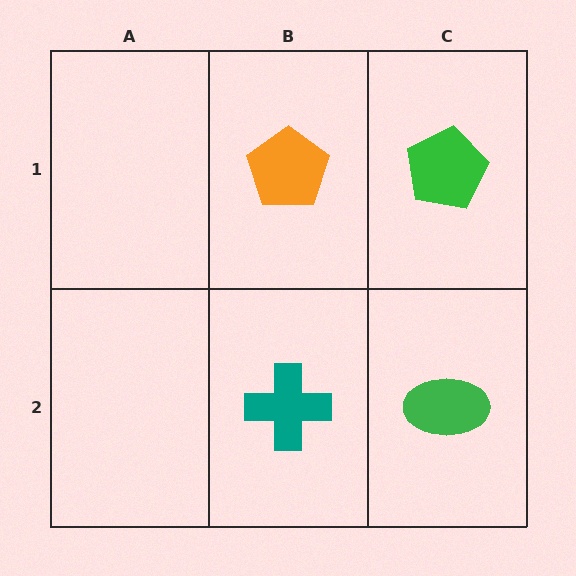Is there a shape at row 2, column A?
No, that cell is empty.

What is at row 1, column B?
An orange pentagon.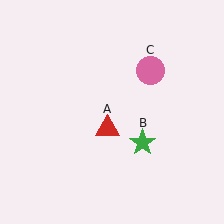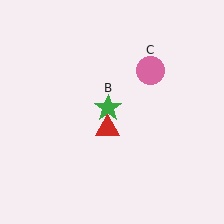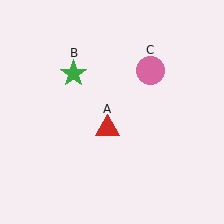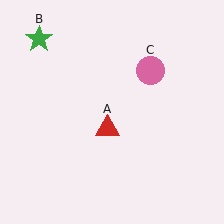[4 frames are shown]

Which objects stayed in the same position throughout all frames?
Red triangle (object A) and pink circle (object C) remained stationary.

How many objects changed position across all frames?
1 object changed position: green star (object B).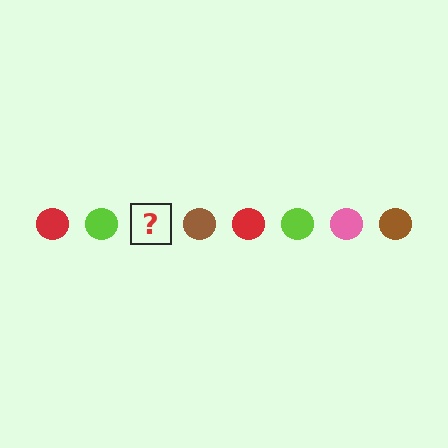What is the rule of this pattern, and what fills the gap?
The rule is that the pattern cycles through red, lime, pink, brown circles. The gap should be filled with a pink circle.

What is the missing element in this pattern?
The missing element is a pink circle.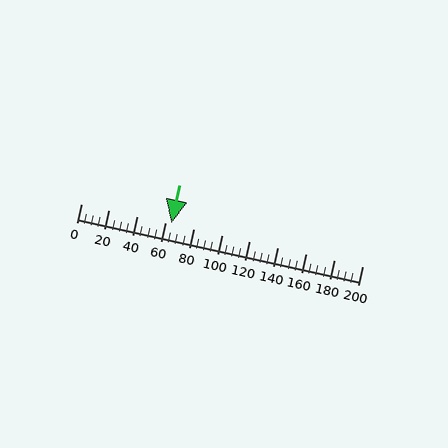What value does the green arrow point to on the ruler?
The green arrow points to approximately 64.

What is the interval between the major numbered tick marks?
The major tick marks are spaced 20 units apart.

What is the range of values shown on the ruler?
The ruler shows values from 0 to 200.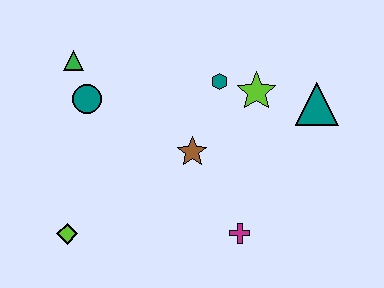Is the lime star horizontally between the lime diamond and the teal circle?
No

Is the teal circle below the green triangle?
Yes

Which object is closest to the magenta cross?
The brown star is closest to the magenta cross.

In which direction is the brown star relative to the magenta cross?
The brown star is above the magenta cross.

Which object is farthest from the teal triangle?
The lime diamond is farthest from the teal triangle.